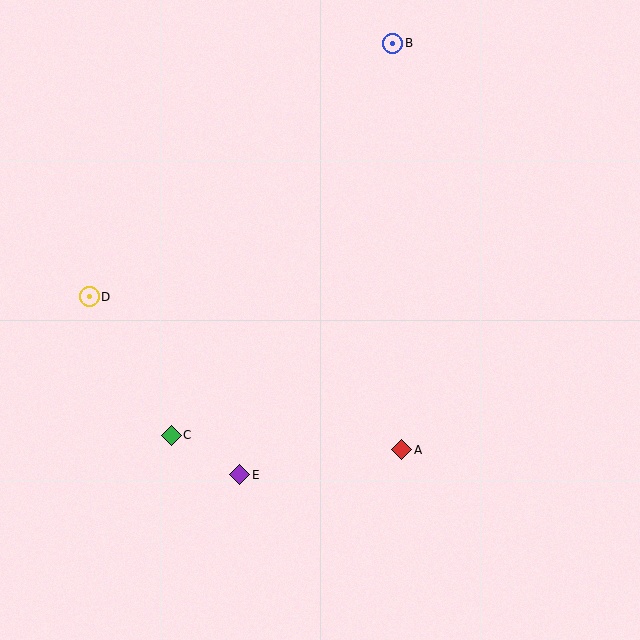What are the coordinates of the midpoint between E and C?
The midpoint between E and C is at (206, 455).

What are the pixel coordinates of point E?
Point E is at (240, 475).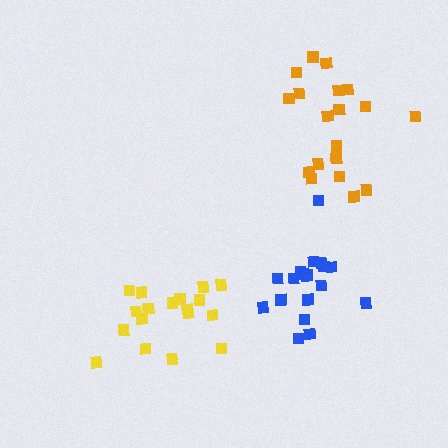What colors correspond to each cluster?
The clusters are colored: blue, orange, yellow.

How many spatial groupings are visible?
There are 3 spatial groupings.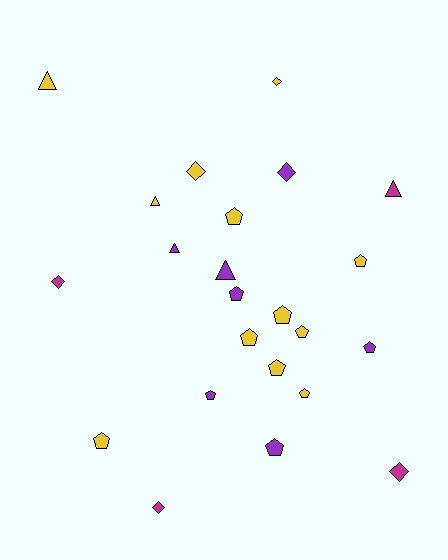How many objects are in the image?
There are 23 objects.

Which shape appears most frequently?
Pentagon, with 12 objects.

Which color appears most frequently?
Yellow, with 12 objects.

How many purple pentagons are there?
There are 4 purple pentagons.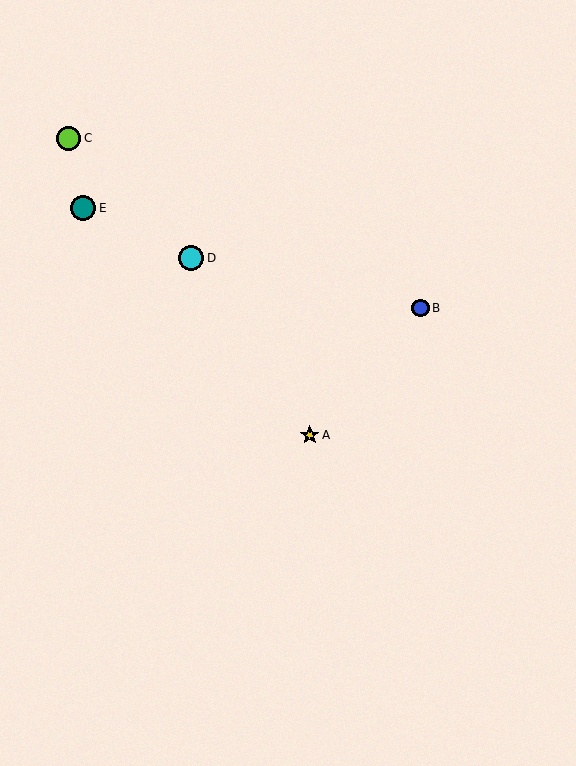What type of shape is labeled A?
Shape A is a yellow star.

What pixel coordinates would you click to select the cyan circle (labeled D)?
Click at (191, 258) to select the cyan circle D.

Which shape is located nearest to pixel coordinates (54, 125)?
The lime circle (labeled C) at (69, 138) is nearest to that location.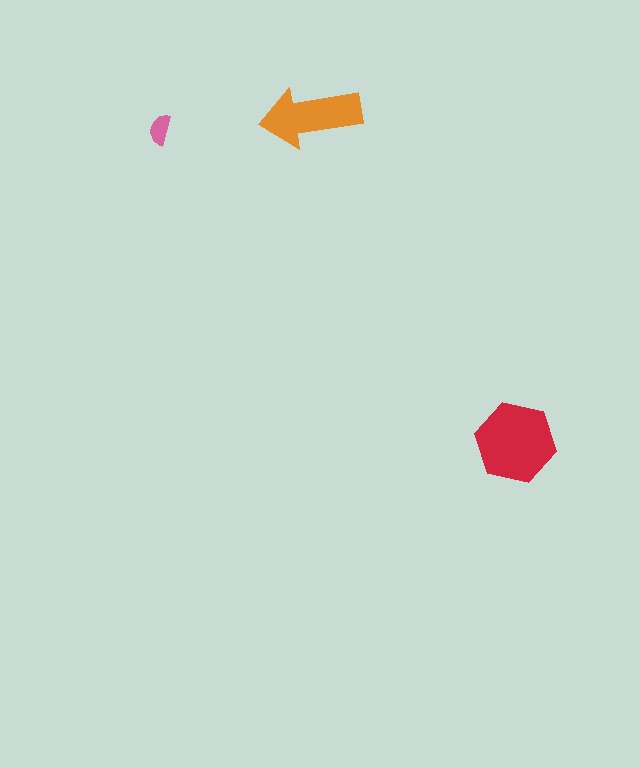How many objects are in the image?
There are 3 objects in the image.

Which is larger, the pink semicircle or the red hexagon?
The red hexagon.